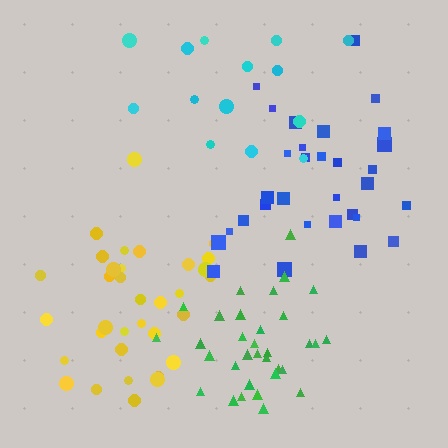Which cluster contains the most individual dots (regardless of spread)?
Yellow (34).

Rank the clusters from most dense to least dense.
green, yellow, blue, cyan.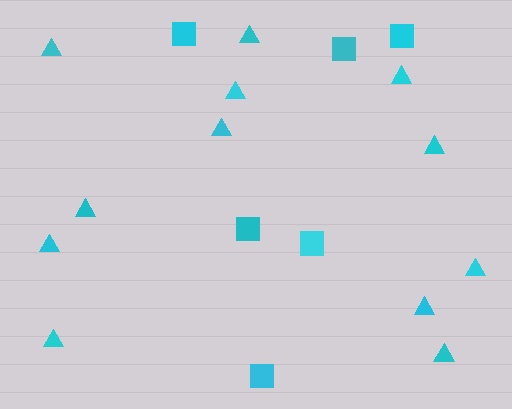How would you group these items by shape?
There are 2 groups: one group of squares (6) and one group of triangles (12).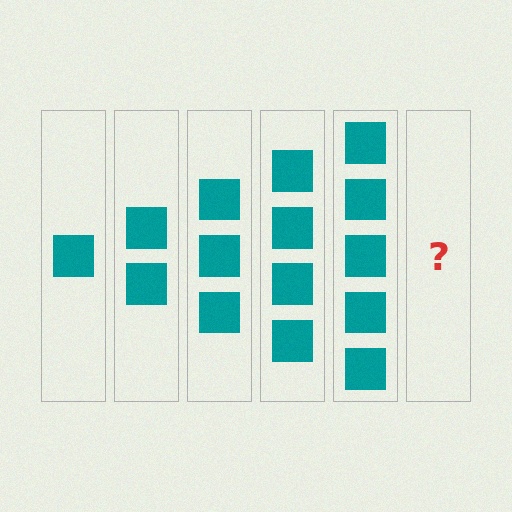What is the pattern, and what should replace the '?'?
The pattern is that each step adds one more square. The '?' should be 6 squares.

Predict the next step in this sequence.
The next step is 6 squares.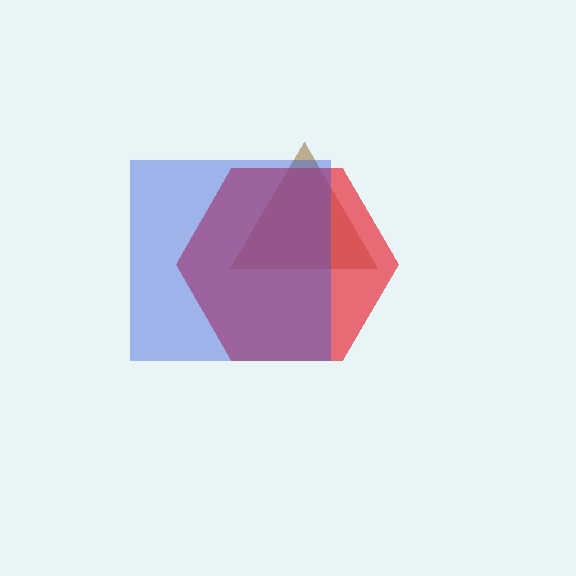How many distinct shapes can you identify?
There are 3 distinct shapes: a brown triangle, a red hexagon, a blue square.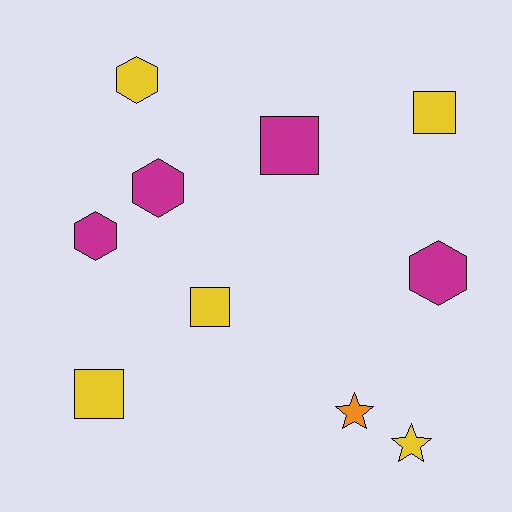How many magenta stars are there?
There are no magenta stars.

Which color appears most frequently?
Yellow, with 5 objects.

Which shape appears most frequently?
Hexagon, with 4 objects.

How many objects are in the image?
There are 10 objects.